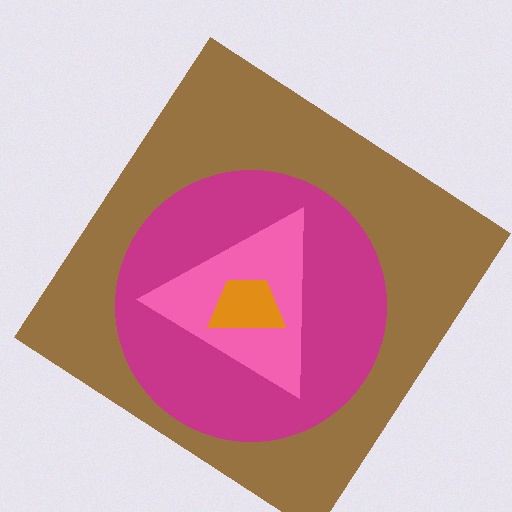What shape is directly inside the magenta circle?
The pink triangle.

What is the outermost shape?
The brown diamond.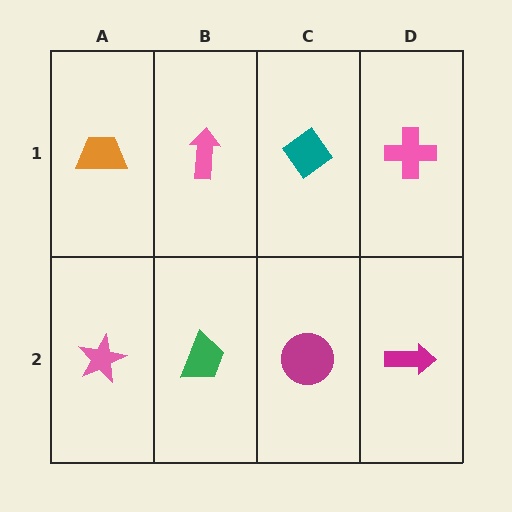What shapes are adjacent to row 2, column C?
A teal diamond (row 1, column C), a green trapezoid (row 2, column B), a magenta arrow (row 2, column D).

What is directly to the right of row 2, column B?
A magenta circle.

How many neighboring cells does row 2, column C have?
3.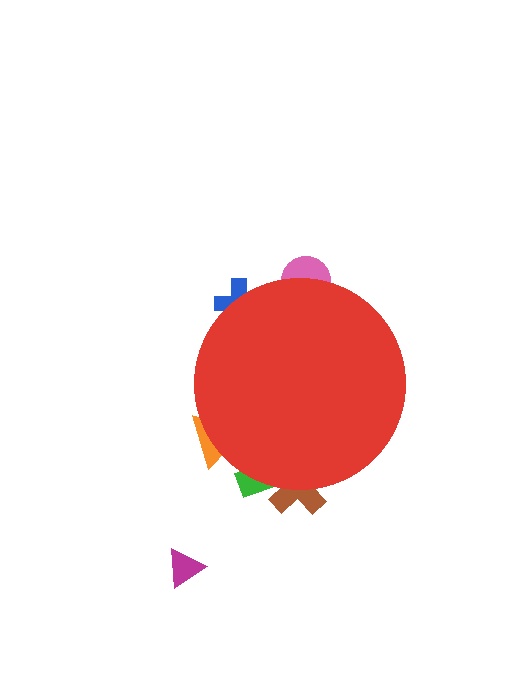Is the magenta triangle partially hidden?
No, the magenta triangle is fully visible.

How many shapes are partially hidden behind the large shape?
5 shapes are partially hidden.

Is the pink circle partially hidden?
Yes, the pink circle is partially hidden behind the red circle.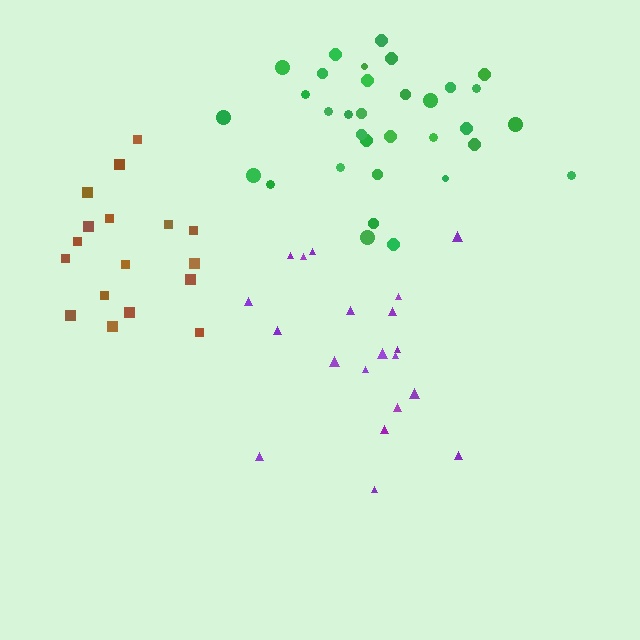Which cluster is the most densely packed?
Green.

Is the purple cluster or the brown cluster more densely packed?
Brown.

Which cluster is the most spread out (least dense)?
Purple.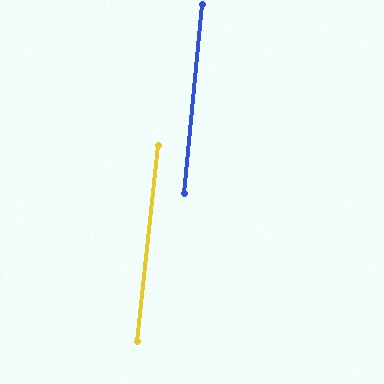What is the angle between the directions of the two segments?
Approximately 1 degree.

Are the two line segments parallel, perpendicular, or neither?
Parallel — their directions differ by only 0.6°.